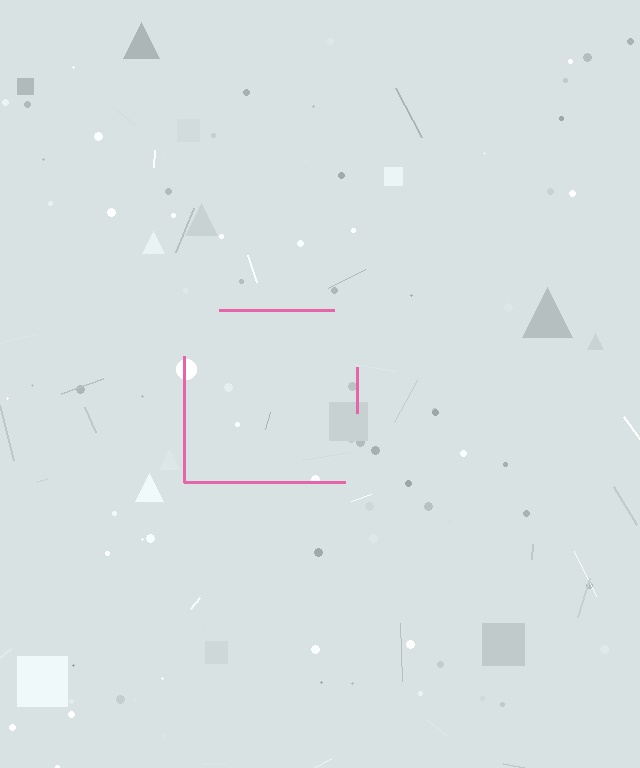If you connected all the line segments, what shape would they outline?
They would outline a square.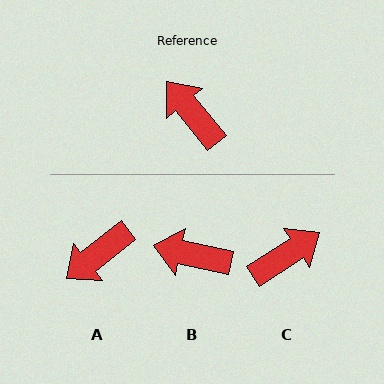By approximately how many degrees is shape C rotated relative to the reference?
Approximately 96 degrees clockwise.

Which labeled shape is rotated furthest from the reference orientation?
C, about 96 degrees away.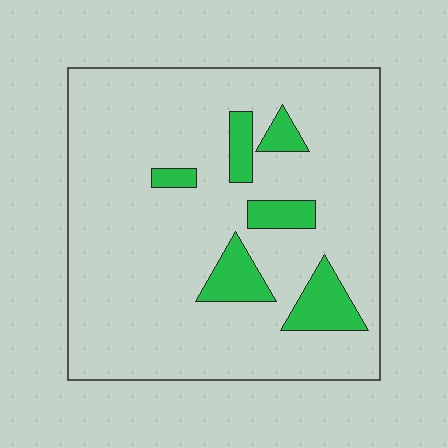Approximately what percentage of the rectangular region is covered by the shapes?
Approximately 15%.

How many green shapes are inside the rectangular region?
6.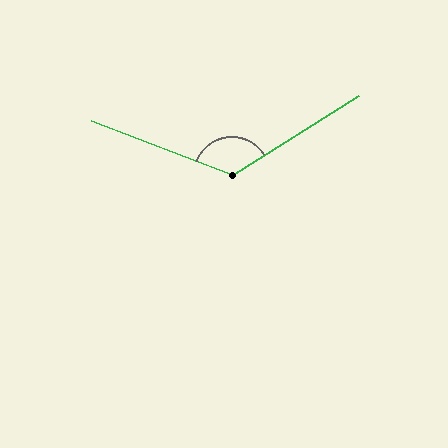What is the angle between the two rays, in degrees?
Approximately 127 degrees.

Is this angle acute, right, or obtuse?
It is obtuse.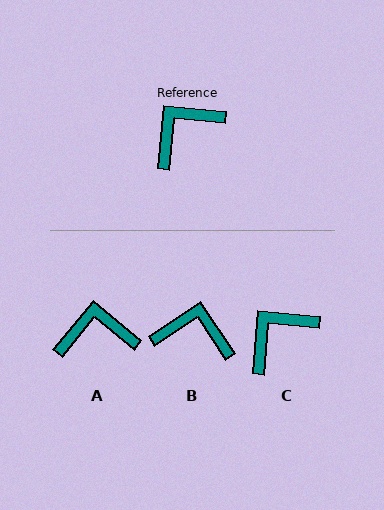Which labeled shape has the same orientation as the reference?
C.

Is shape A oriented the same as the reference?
No, it is off by about 35 degrees.